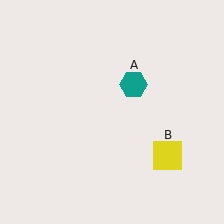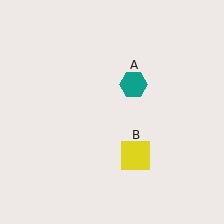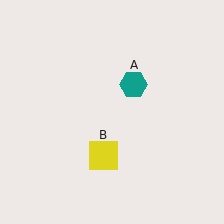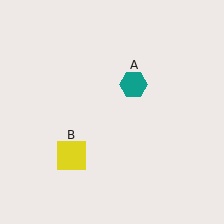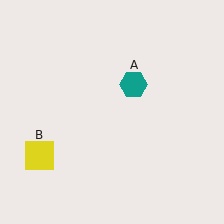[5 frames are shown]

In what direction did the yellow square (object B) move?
The yellow square (object B) moved left.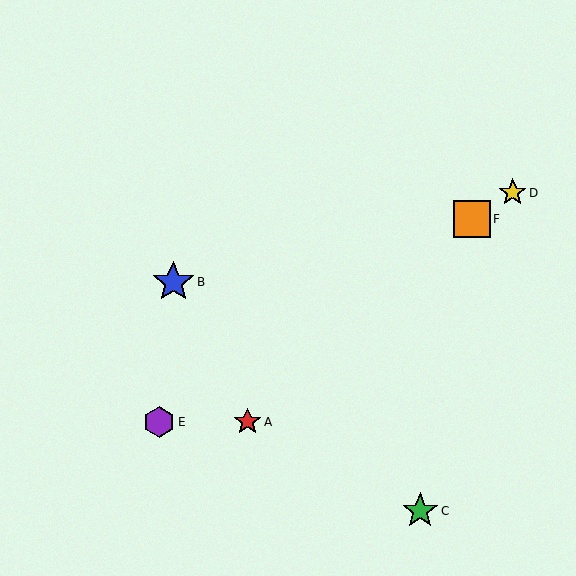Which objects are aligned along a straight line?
Objects D, E, F are aligned along a straight line.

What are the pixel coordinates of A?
Object A is at (248, 422).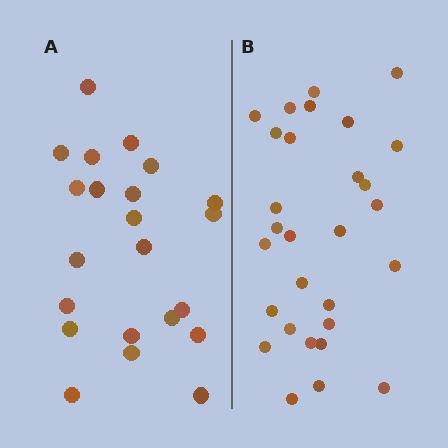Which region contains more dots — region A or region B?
Region B (the right region) has more dots.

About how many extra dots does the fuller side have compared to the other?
Region B has roughly 8 or so more dots than region A.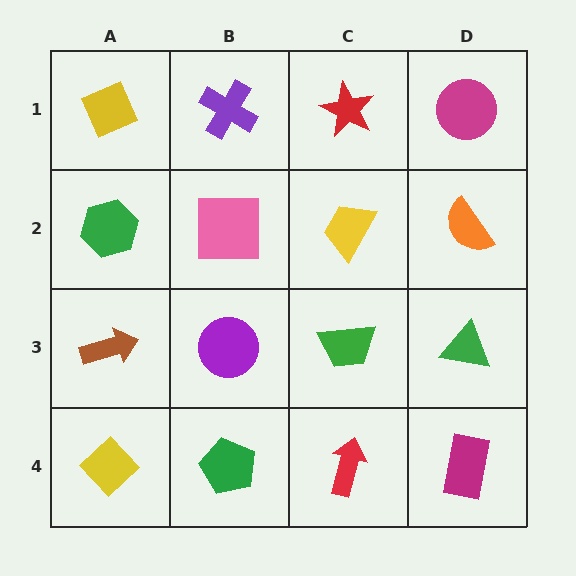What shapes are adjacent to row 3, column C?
A yellow trapezoid (row 2, column C), a red arrow (row 4, column C), a purple circle (row 3, column B), a green triangle (row 3, column D).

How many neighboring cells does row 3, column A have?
3.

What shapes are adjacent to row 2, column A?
A yellow diamond (row 1, column A), a brown arrow (row 3, column A), a pink square (row 2, column B).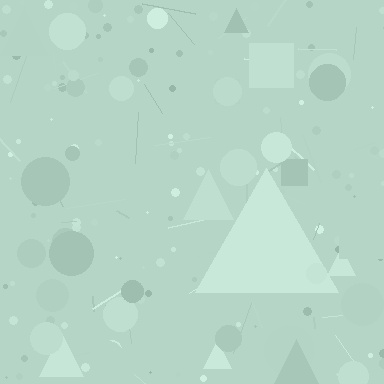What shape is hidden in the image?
A triangle is hidden in the image.